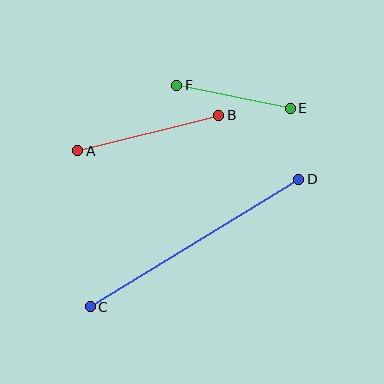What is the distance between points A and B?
The distance is approximately 146 pixels.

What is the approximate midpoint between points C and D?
The midpoint is at approximately (194, 243) pixels.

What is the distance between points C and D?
The distance is approximately 245 pixels.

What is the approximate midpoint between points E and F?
The midpoint is at approximately (234, 97) pixels.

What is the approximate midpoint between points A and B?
The midpoint is at approximately (148, 133) pixels.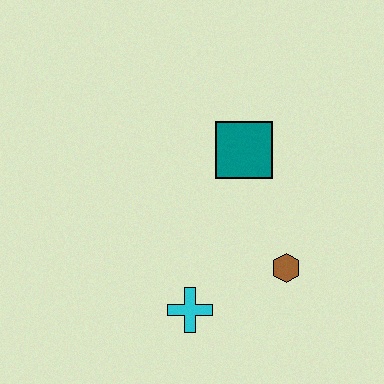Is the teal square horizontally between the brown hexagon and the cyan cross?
Yes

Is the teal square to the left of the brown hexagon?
Yes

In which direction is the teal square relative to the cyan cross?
The teal square is above the cyan cross.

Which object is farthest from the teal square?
The cyan cross is farthest from the teal square.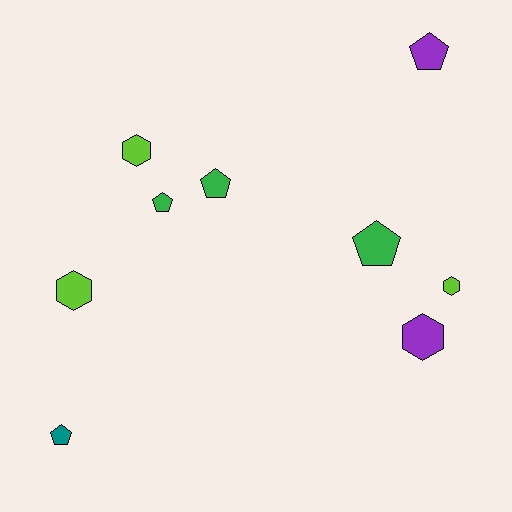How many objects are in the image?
There are 9 objects.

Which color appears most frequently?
Green, with 3 objects.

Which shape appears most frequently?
Pentagon, with 5 objects.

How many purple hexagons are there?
There is 1 purple hexagon.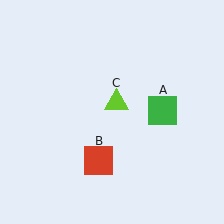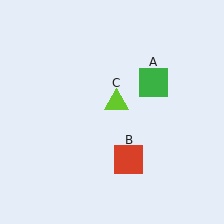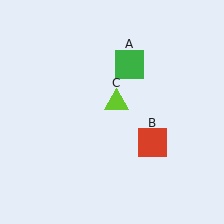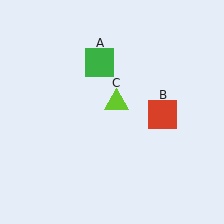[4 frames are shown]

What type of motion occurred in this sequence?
The green square (object A), red square (object B) rotated counterclockwise around the center of the scene.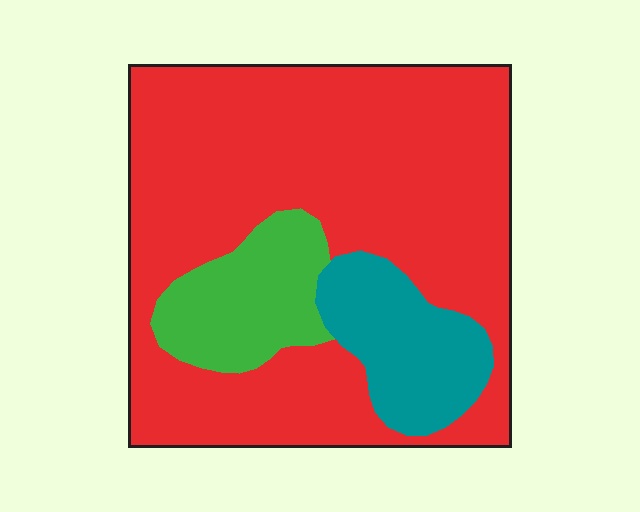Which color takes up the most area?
Red, at roughly 75%.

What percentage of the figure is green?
Green takes up less than a sixth of the figure.